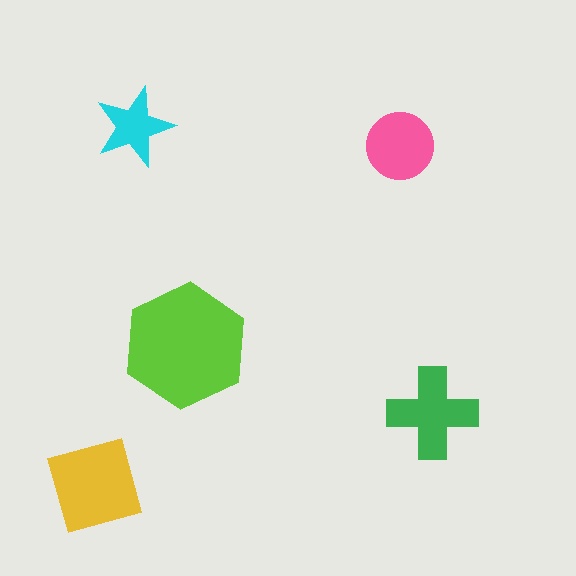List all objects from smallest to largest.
The cyan star, the pink circle, the green cross, the yellow diamond, the lime hexagon.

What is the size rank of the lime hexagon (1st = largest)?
1st.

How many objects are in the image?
There are 5 objects in the image.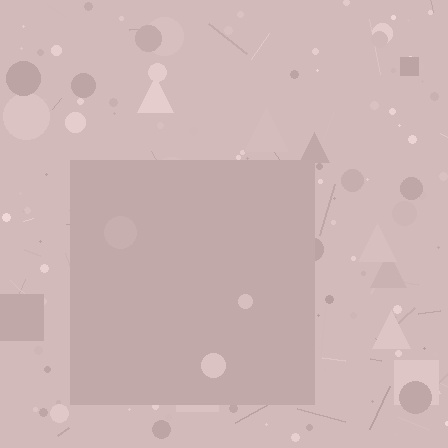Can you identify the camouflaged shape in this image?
The camouflaged shape is a square.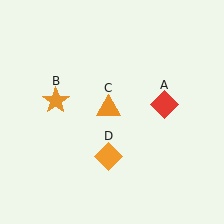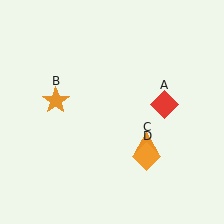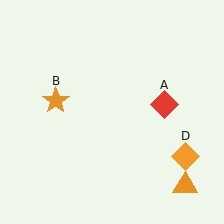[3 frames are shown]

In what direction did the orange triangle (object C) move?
The orange triangle (object C) moved down and to the right.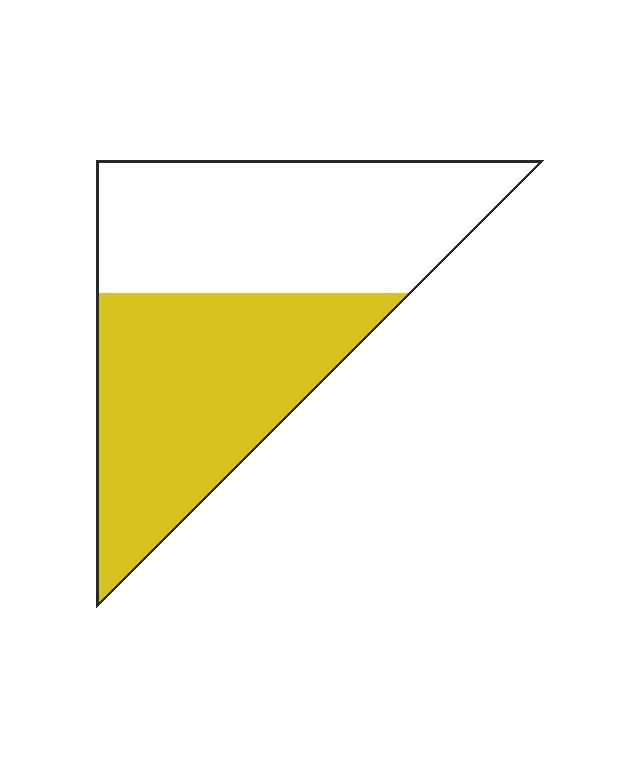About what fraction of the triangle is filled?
About one half (1/2).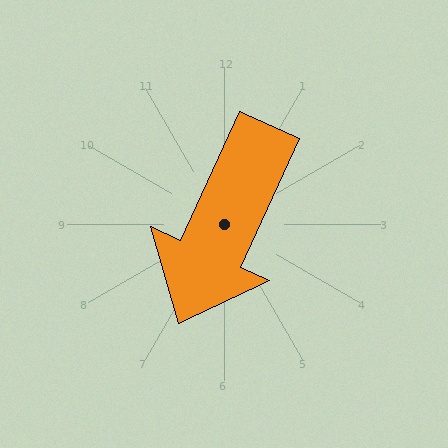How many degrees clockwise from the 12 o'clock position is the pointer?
Approximately 205 degrees.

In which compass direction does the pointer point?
Southwest.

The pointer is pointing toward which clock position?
Roughly 7 o'clock.